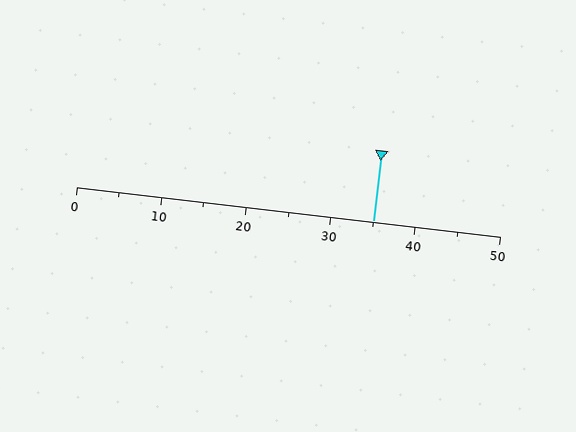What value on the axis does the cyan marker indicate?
The marker indicates approximately 35.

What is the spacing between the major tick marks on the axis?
The major ticks are spaced 10 apart.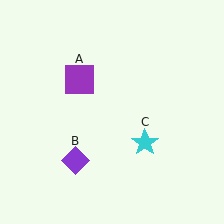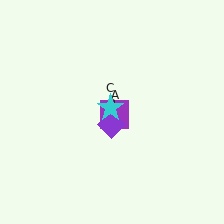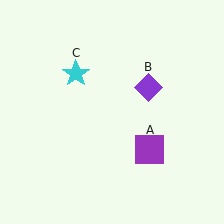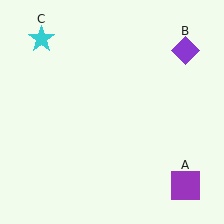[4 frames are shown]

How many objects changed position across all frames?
3 objects changed position: purple square (object A), purple diamond (object B), cyan star (object C).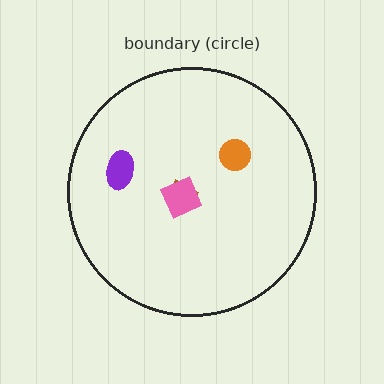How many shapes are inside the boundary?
4 inside, 0 outside.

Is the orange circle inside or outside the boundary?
Inside.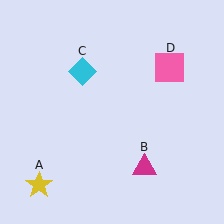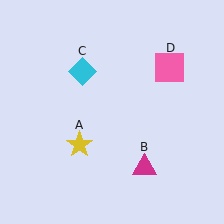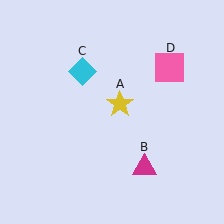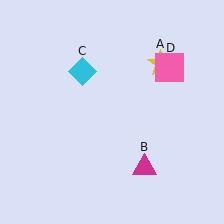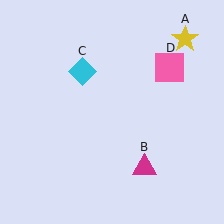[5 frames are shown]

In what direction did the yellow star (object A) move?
The yellow star (object A) moved up and to the right.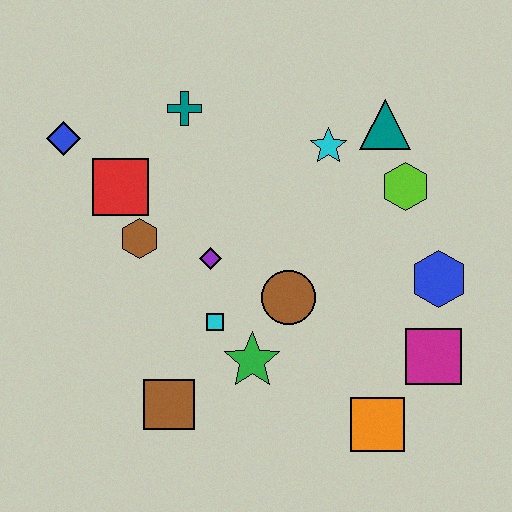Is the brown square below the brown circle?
Yes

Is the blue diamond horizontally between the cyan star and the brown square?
No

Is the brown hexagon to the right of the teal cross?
No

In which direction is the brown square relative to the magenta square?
The brown square is to the left of the magenta square.